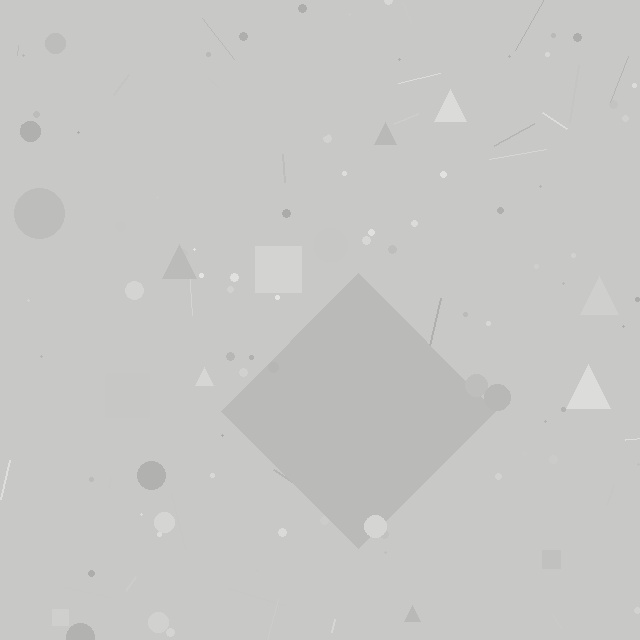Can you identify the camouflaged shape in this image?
The camouflaged shape is a diamond.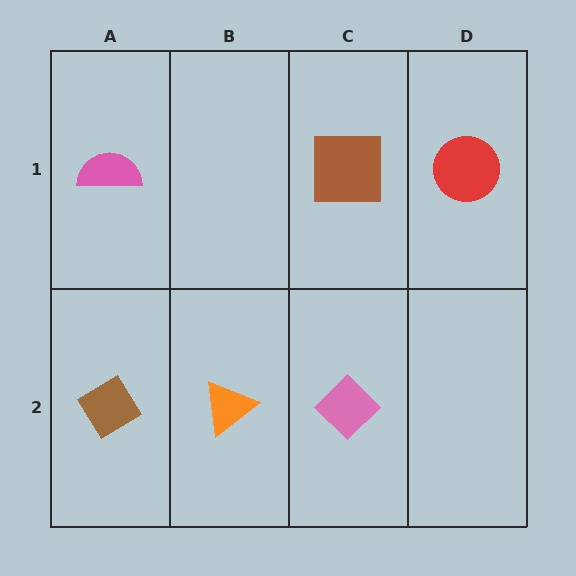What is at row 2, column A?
A brown diamond.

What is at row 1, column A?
A pink semicircle.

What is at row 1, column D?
A red circle.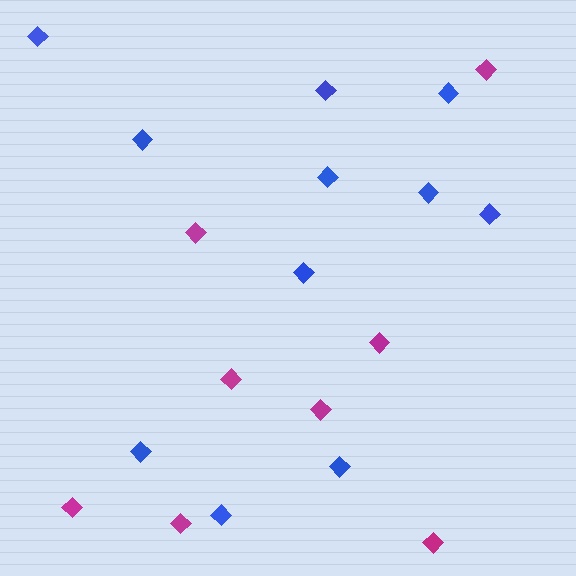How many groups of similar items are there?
There are 2 groups: one group of magenta diamonds (8) and one group of blue diamonds (11).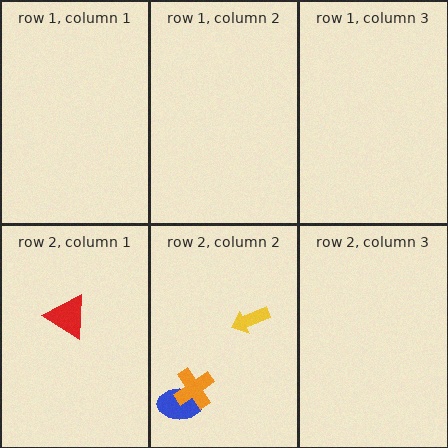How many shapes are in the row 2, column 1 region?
1.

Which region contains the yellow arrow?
The row 2, column 2 region.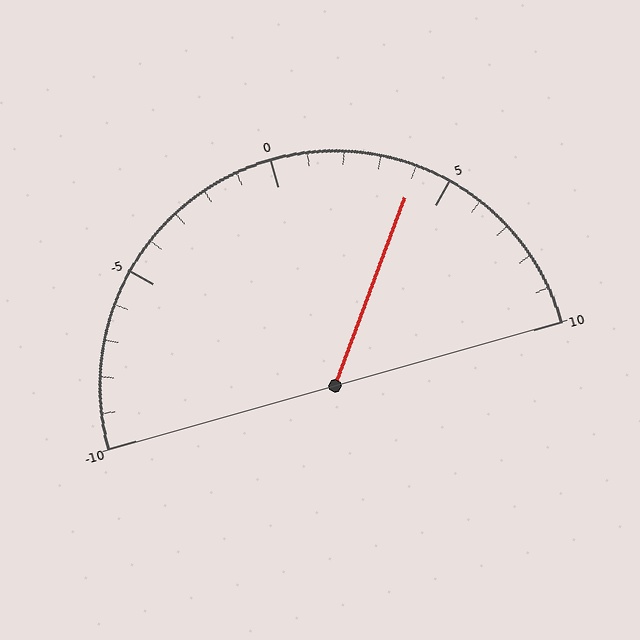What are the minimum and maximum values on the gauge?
The gauge ranges from -10 to 10.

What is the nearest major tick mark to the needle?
The nearest major tick mark is 5.